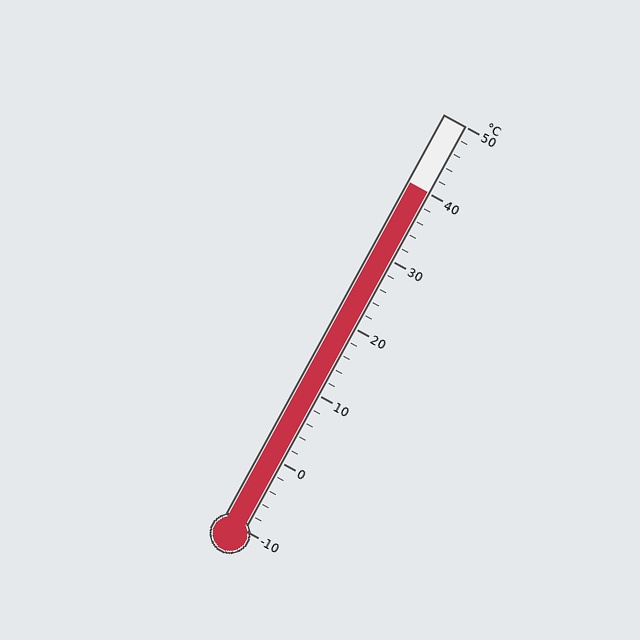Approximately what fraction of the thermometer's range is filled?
The thermometer is filled to approximately 85% of its range.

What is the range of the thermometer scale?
The thermometer scale ranges from -10°C to 50°C.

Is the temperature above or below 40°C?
The temperature is at 40°C.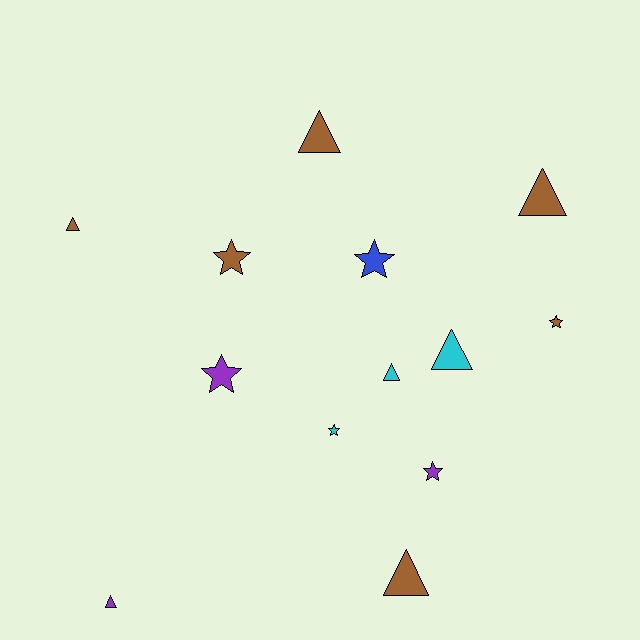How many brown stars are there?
There are 2 brown stars.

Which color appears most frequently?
Brown, with 6 objects.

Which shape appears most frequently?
Triangle, with 7 objects.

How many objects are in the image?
There are 13 objects.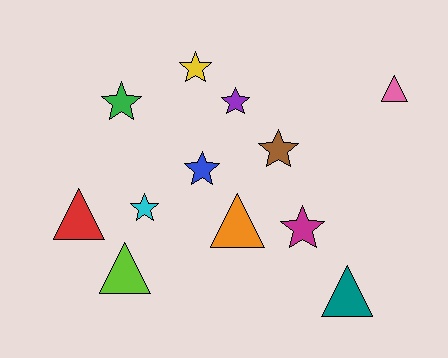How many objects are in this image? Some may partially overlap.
There are 12 objects.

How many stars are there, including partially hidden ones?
There are 7 stars.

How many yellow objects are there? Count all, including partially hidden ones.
There is 1 yellow object.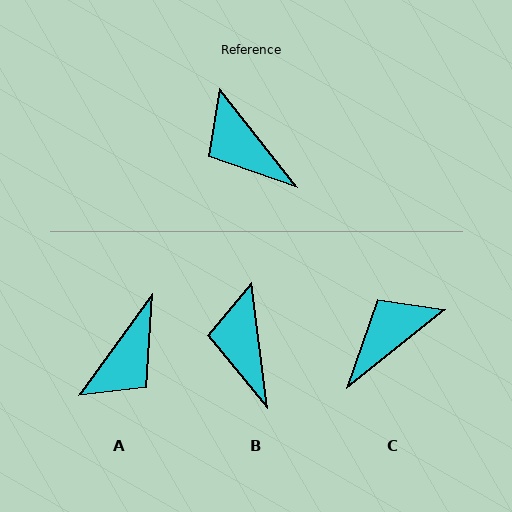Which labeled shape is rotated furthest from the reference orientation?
A, about 106 degrees away.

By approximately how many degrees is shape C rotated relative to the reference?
Approximately 90 degrees clockwise.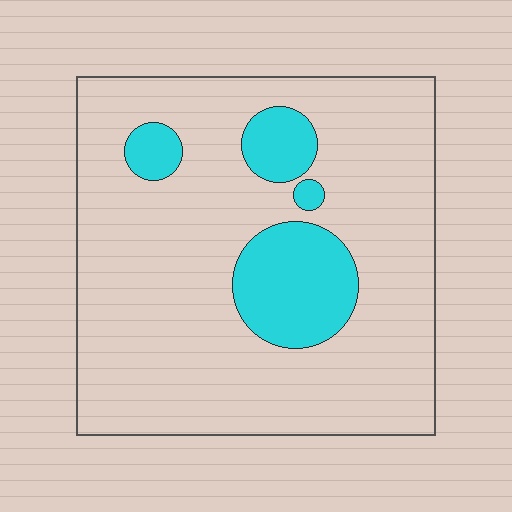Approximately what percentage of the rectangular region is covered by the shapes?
Approximately 15%.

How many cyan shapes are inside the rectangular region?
4.